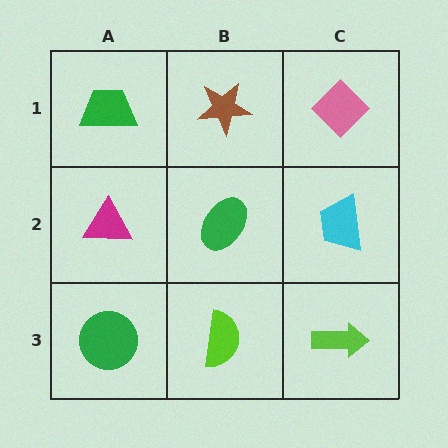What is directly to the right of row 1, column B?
A pink diamond.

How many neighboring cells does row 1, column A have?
2.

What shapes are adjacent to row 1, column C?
A cyan trapezoid (row 2, column C), a brown star (row 1, column B).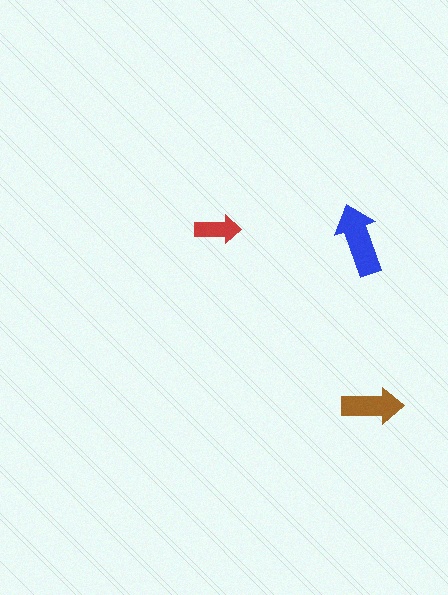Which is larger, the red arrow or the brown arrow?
The brown one.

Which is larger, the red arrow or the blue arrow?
The blue one.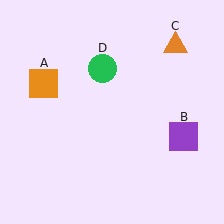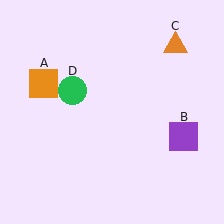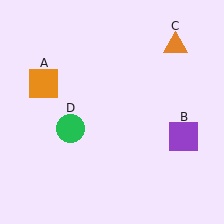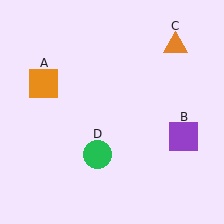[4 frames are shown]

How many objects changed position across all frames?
1 object changed position: green circle (object D).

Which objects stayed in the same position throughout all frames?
Orange square (object A) and purple square (object B) and orange triangle (object C) remained stationary.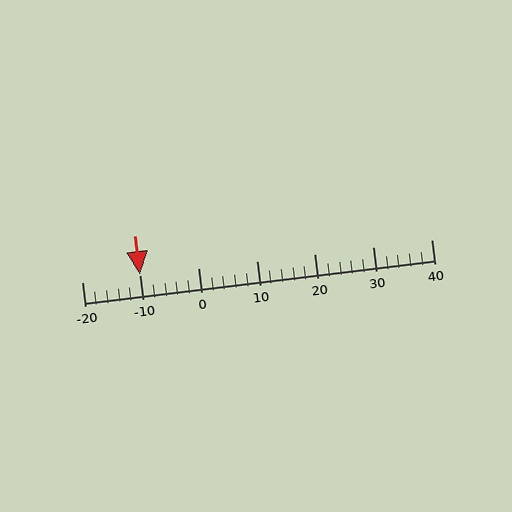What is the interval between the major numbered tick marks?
The major tick marks are spaced 10 units apart.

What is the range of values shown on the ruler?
The ruler shows values from -20 to 40.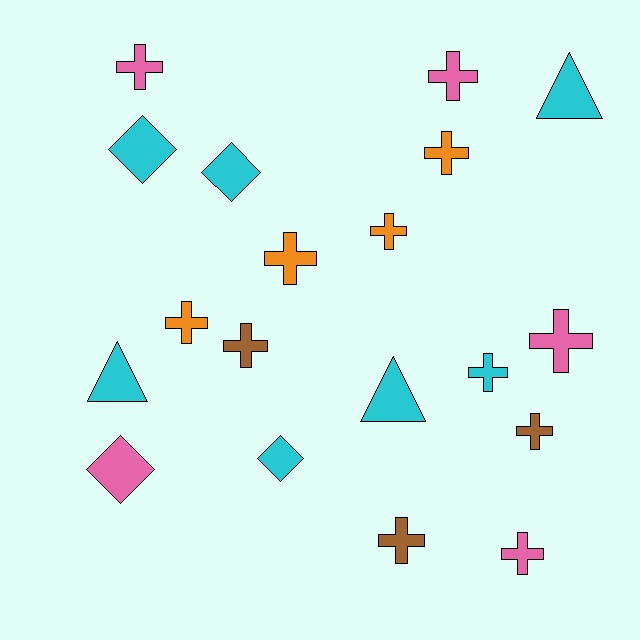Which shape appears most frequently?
Cross, with 12 objects.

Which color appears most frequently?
Cyan, with 7 objects.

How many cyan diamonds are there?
There are 3 cyan diamonds.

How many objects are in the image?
There are 19 objects.